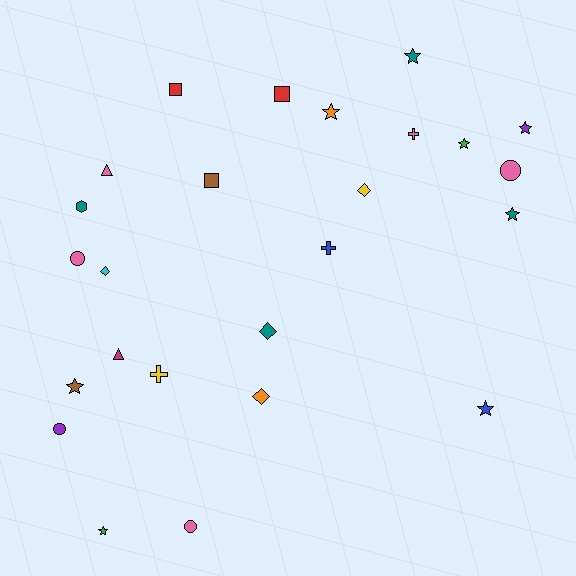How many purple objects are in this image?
There are 2 purple objects.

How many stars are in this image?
There are 8 stars.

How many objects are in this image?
There are 25 objects.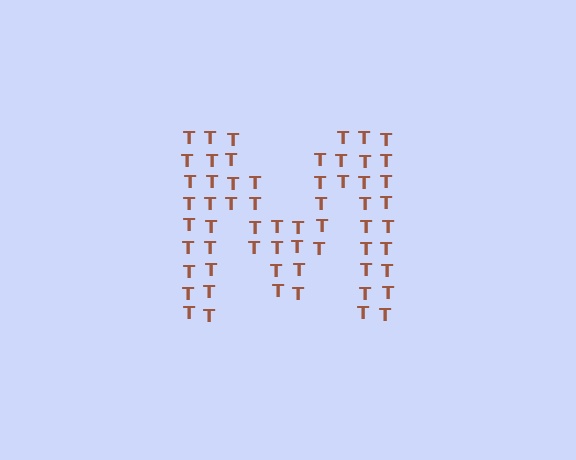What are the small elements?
The small elements are letter T's.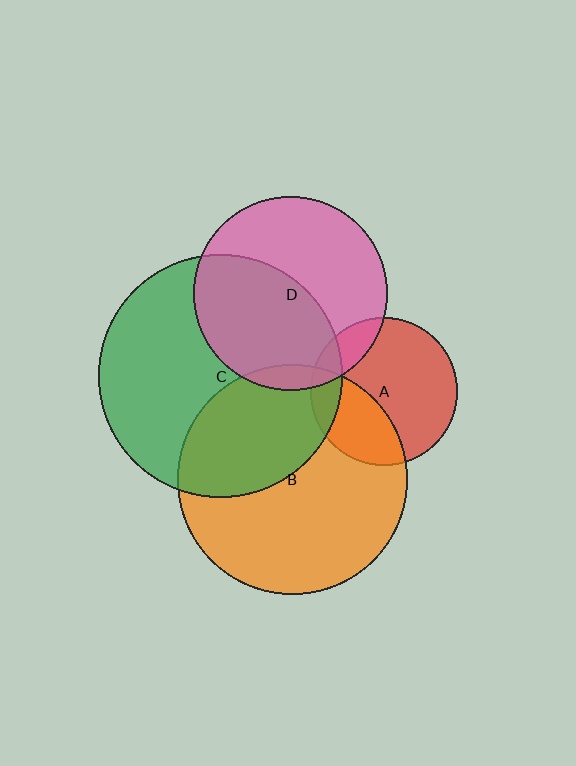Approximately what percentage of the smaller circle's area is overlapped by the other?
Approximately 35%.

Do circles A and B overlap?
Yes.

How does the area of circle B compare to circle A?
Approximately 2.5 times.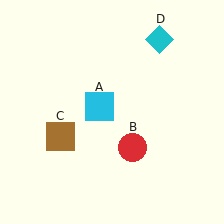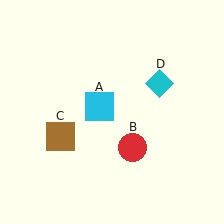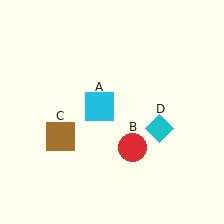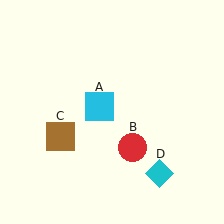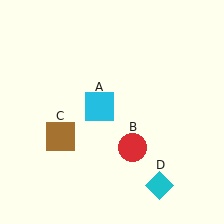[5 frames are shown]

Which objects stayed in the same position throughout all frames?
Cyan square (object A) and red circle (object B) and brown square (object C) remained stationary.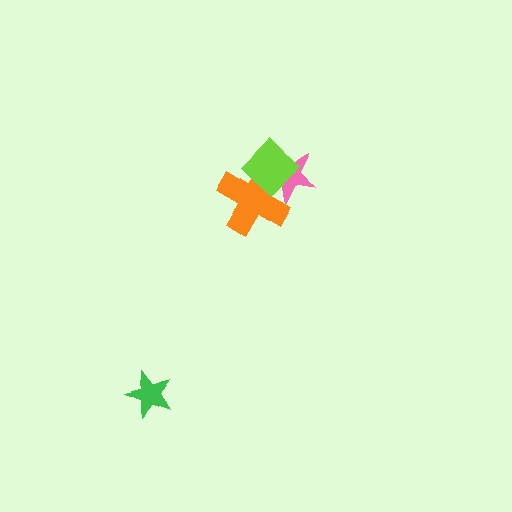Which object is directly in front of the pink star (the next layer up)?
The orange cross is directly in front of the pink star.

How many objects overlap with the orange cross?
2 objects overlap with the orange cross.